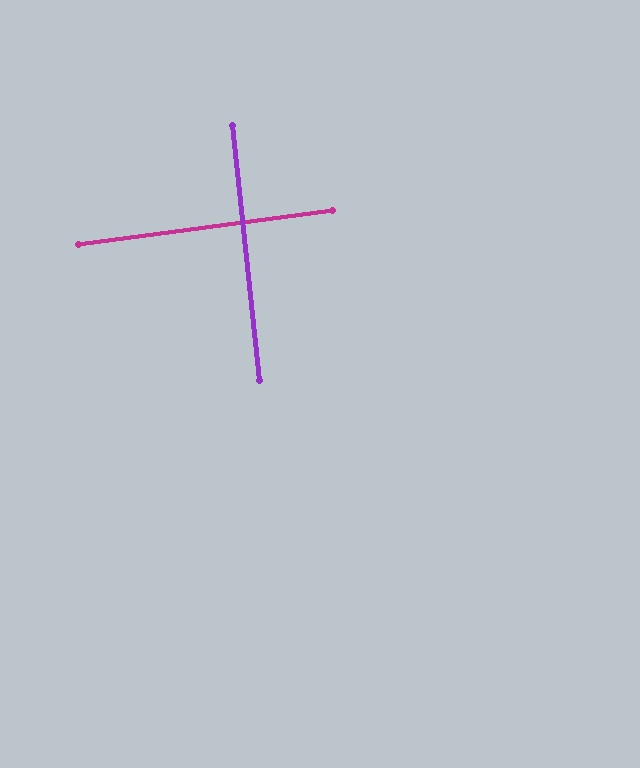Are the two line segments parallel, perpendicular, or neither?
Perpendicular — they meet at approximately 88°.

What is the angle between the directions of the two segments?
Approximately 88 degrees.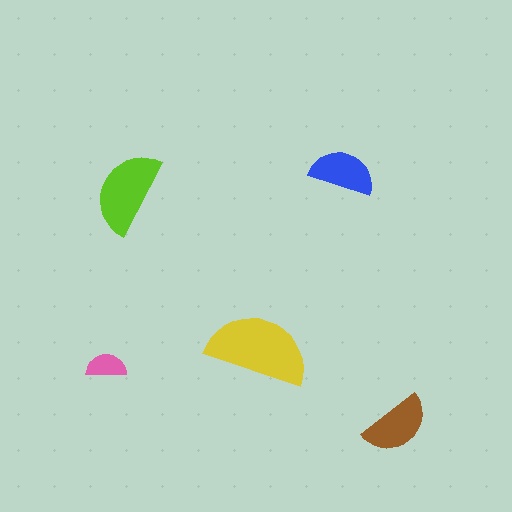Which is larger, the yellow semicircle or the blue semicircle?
The yellow one.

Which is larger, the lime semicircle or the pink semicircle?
The lime one.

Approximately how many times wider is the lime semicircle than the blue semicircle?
About 1.5 times wider.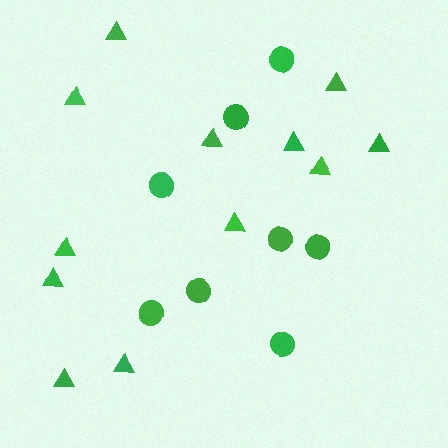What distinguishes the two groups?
There are 2 groups: one group of triangles (12) and one group of circles (8).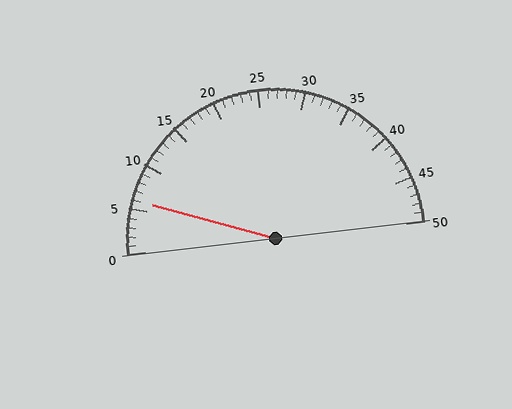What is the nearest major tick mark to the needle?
The nearest major tick mark is 5.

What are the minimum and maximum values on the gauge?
The gauge ranges from 0 to 50.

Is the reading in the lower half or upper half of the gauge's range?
The reading is in the lower half of the range (0 to 50).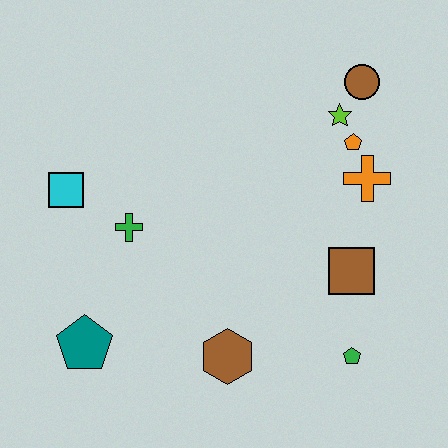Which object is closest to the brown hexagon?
The green pentagon is closest to the brown hexagon.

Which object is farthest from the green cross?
The brown circle is farthest from the green cross.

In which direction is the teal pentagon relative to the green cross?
The teal pentagon is below the green cross.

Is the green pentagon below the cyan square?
Yes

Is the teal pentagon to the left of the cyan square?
No